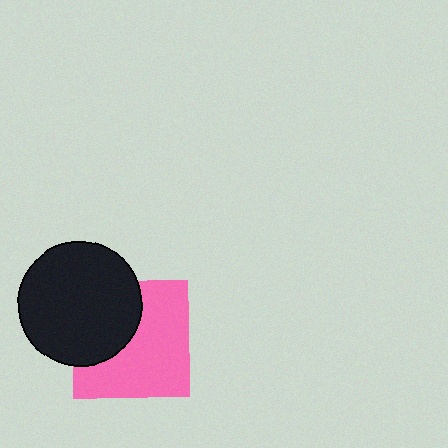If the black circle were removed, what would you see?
You would see the complete pink square.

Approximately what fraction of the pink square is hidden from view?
Roughly 38% of the pink square is hidden behind the black circle.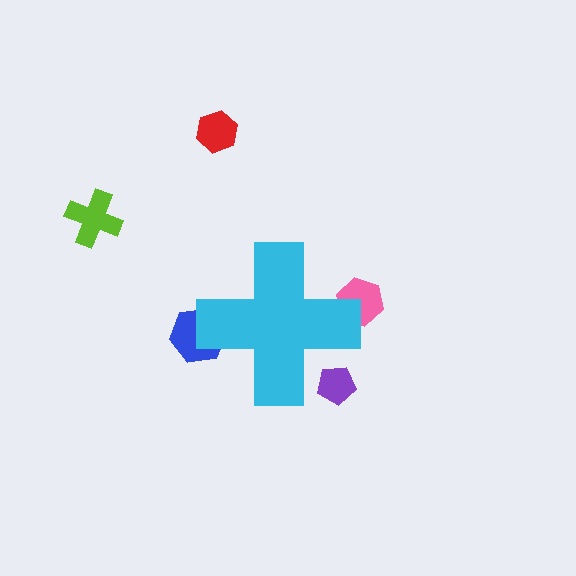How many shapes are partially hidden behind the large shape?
3 shapes are partially hidden.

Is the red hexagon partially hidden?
No, the red hexagon is fully visible.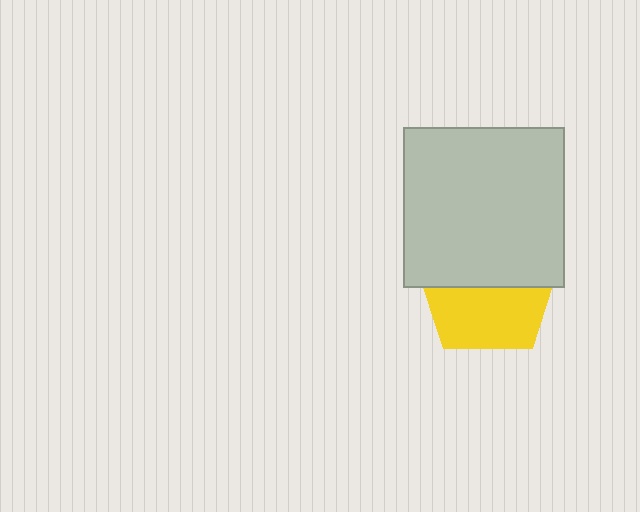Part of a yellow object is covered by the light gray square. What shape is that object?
It is a pentagon.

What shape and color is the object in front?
The object in front is a light gray square.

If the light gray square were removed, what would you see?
You would see the complete yellow pentagon.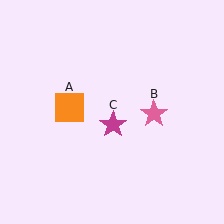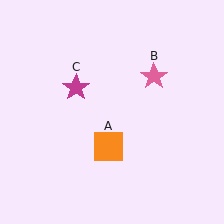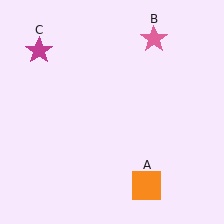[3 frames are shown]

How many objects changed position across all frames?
3 objects changed position: orange square (object A), pink star (object B), magenta star (object C).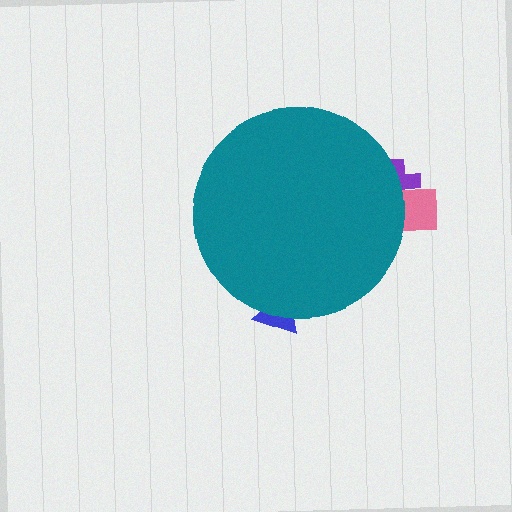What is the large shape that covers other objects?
A teal circle.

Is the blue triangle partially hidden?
Yes, the blue triangle is partially hidden behind the teal circle.